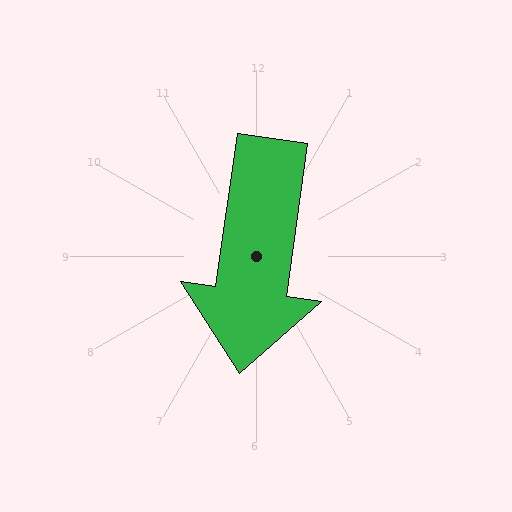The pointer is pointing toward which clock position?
Roughly 6 o'clock.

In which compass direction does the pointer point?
South.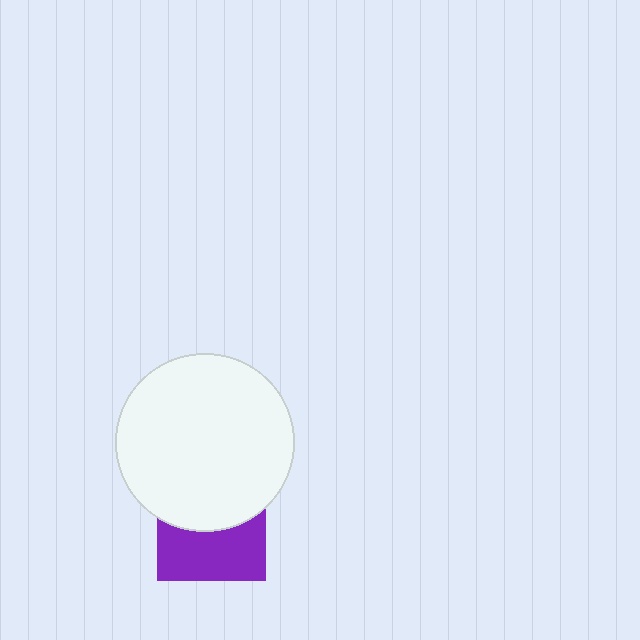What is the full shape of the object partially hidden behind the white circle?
The partially hidden object is a purple square.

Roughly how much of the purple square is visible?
About half of it is visible (roughly 51%).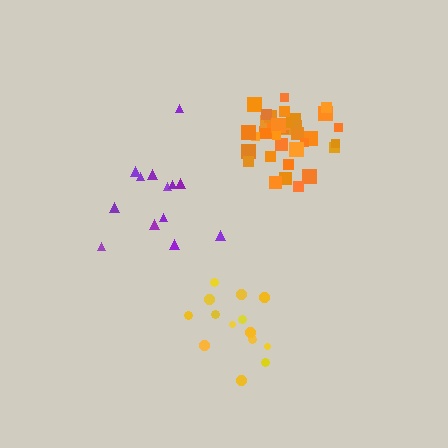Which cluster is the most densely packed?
Orange.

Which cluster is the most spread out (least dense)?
Purple.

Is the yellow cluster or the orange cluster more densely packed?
Orange.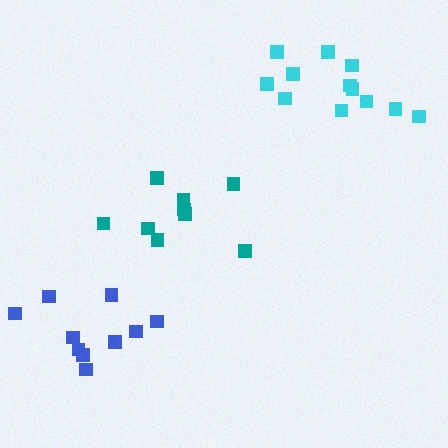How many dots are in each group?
Group 1: 10 dots, Group 2: 12 dots, Group 3: 9 dots (31 total).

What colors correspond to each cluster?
The clusters are colored: blue, cyan, teal.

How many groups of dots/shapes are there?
There are 3 groups.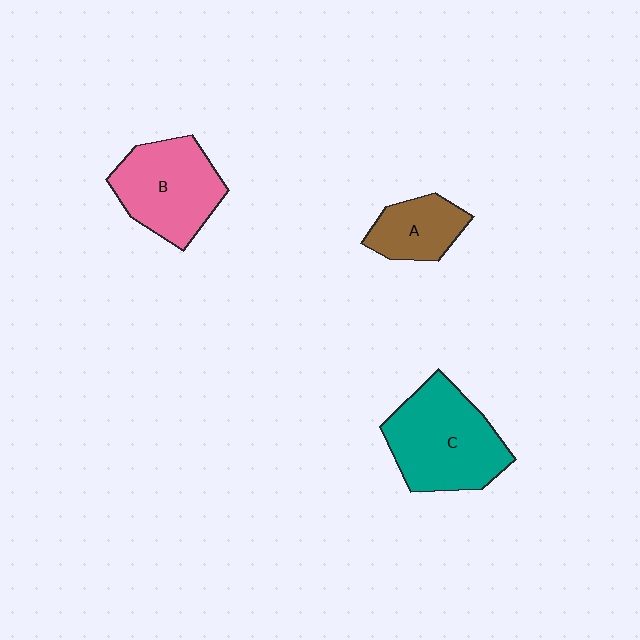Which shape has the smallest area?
Shape A (brown).